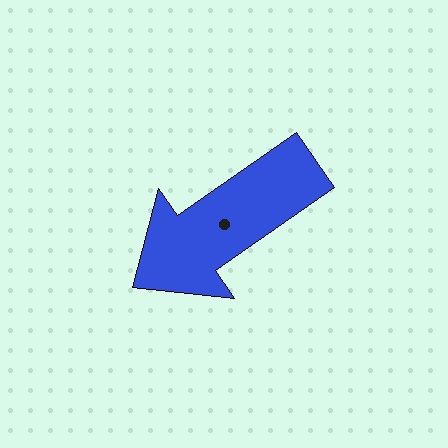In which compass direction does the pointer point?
Southwest.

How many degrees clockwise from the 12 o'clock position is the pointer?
Approximately 235 degrees.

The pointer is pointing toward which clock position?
Roughly 8 o'clock.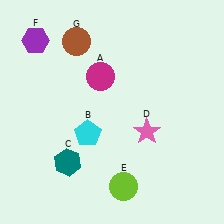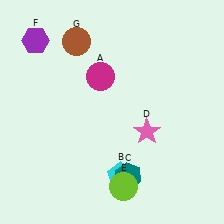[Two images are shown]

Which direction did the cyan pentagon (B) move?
The cyan pentagon (B) moved down.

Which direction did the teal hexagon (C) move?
The teal hexagon (C) moved right.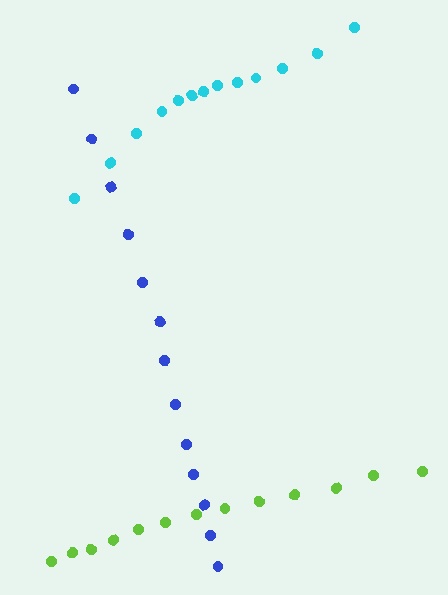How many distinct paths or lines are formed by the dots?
There are 3 distinct paths.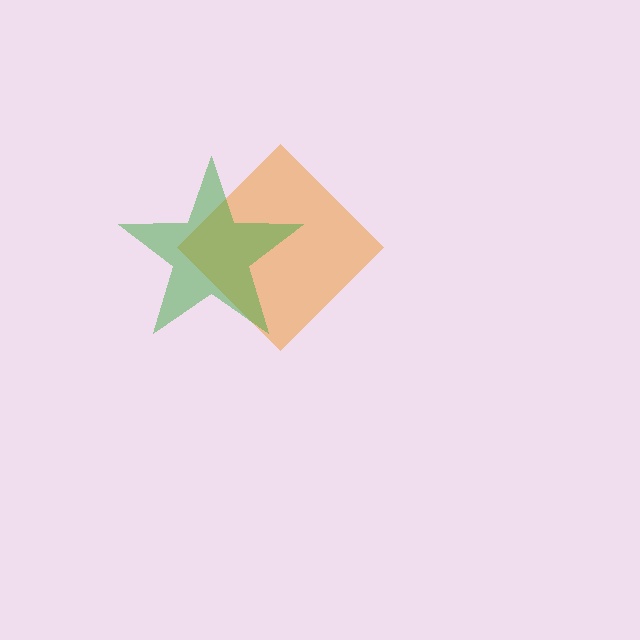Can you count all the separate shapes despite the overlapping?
Yes, there are 2 separate shapes.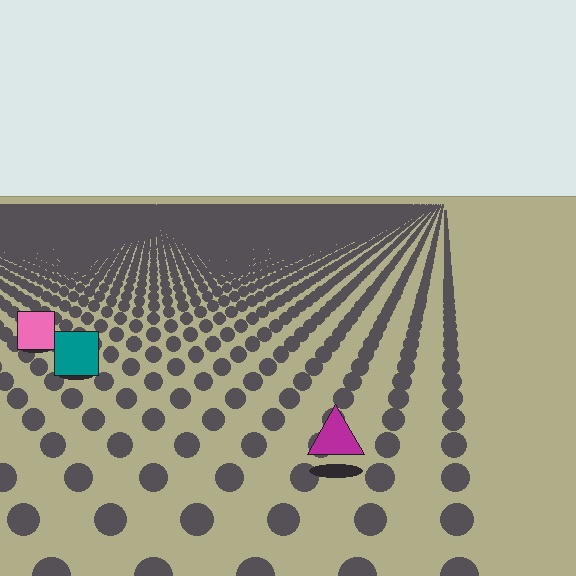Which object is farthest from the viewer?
The pink square is farthest from the viewer. It appears smaller and the ground texture around it is denser.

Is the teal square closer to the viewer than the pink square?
Yes. The teal square is closer — you can tell from the texture gradient: the ground texture is coarser near it.